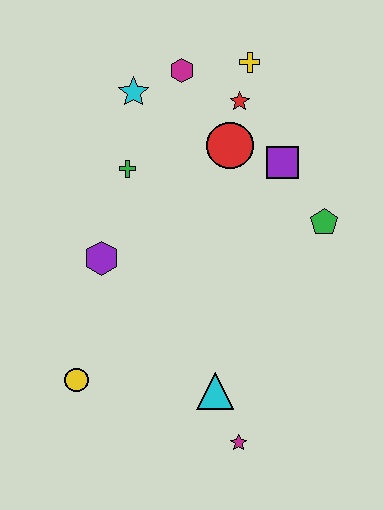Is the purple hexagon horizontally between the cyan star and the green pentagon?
No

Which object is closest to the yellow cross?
The red star is closest to the yellow cross.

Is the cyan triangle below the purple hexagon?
Yes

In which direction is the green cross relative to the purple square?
The green cross is to the left of the purple square.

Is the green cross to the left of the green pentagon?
Yes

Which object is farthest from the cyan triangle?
The yellow cross is farthest from the cyan triangle.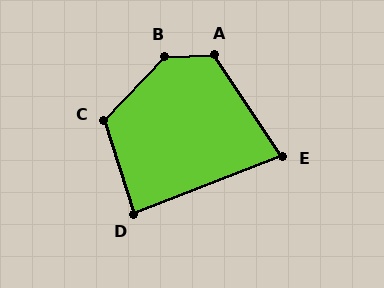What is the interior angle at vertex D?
Approximately 87 degrees (approximately right).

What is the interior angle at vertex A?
Approximately 123 degrees (obtuse).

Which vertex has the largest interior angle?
B, at approximately 135 degrees.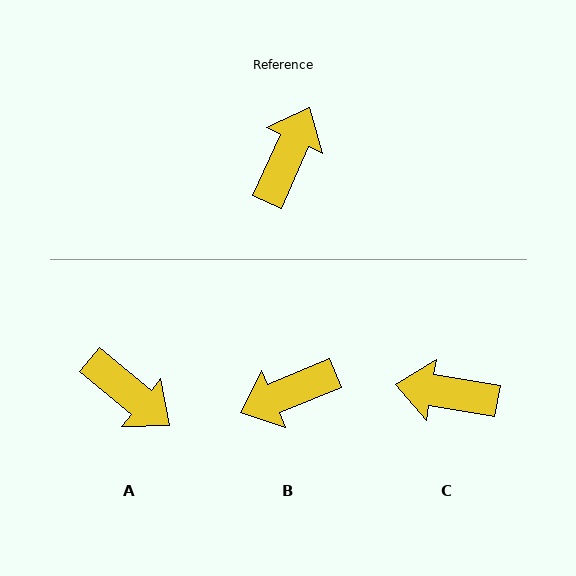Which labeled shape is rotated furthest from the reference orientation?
B, about 137 degrees away.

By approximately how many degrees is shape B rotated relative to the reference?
Approximately 137 degrees counter-clockwise.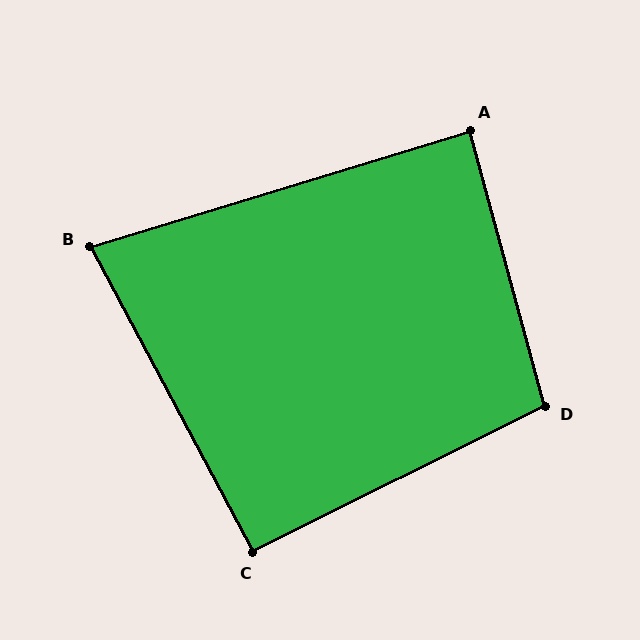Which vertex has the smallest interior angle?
B, at approximately 79 degrees.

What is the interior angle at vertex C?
Approximately 92 degrees (approximately right).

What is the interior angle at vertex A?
Approximately 88 degrees (approximately right).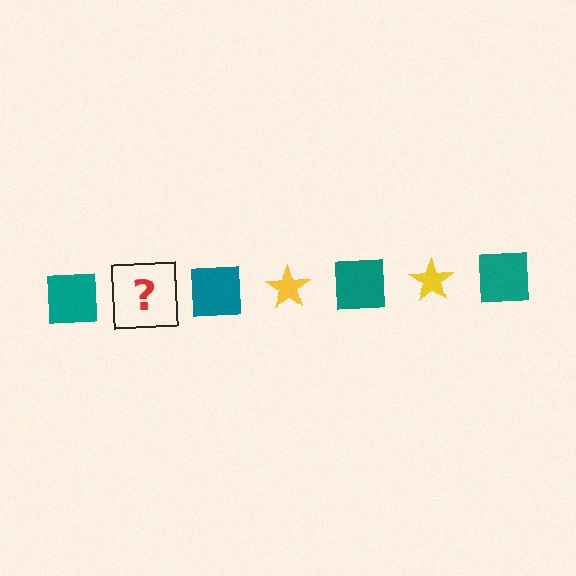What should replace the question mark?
The question mark should be replaced with a yellow star.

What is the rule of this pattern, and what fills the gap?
The rule is that the pattern alternates between teal square and yellow star. The gap should be filled with a yellow star.